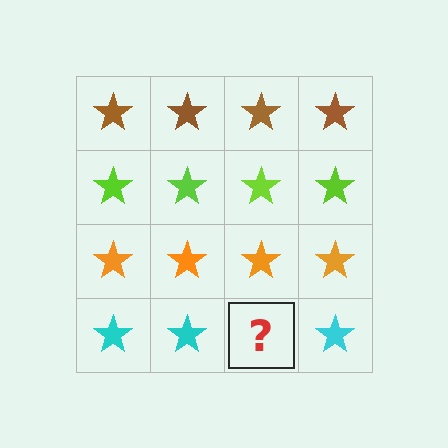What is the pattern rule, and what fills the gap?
The rule is that each row has a consistent color. The gap should be filled with a cyan star.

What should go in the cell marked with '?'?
The missing cell should contain a cyan star.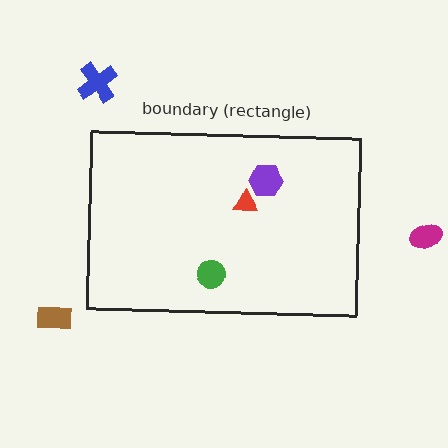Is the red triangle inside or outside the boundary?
Inside.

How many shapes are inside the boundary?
3 inside, 3 outside.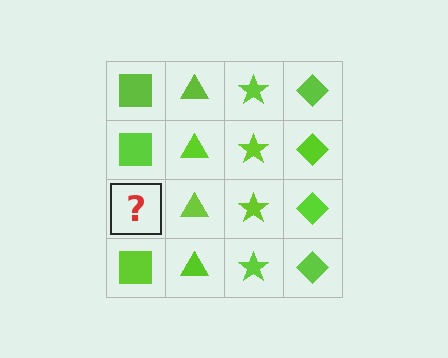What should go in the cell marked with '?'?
The missing cell should contain a lime square.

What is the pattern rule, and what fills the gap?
The rule is that each column has a consistent shape. The gap should be filled with a lime square.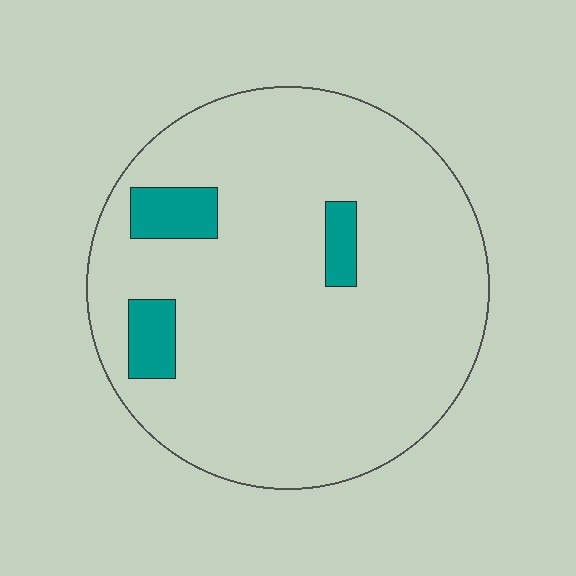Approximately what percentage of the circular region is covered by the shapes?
Approximately 10%.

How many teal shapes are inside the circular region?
3.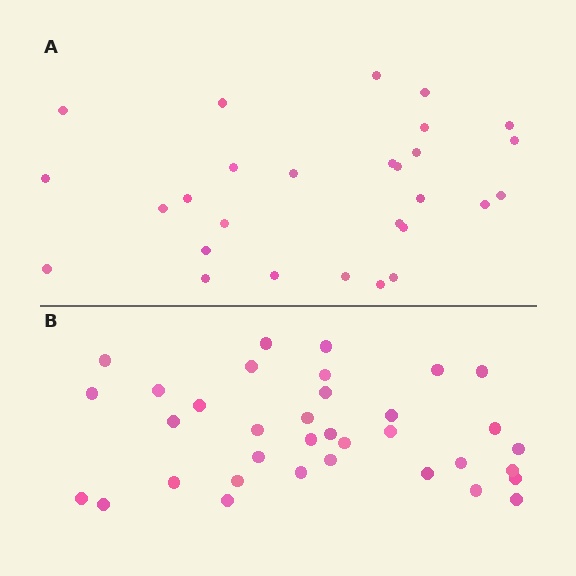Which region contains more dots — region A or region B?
Region B (the bottom region) has more dots.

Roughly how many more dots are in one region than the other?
Region B has roughly 8 or so more dots than region A.